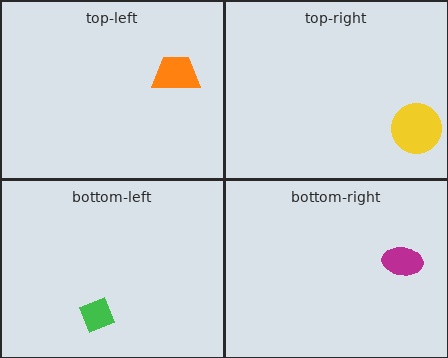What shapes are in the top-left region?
The orange trapezoid.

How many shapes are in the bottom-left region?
1.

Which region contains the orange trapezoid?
The top-left region.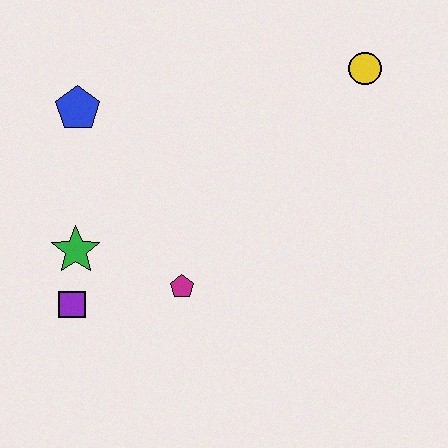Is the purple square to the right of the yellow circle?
No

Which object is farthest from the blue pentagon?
The yellow circle is farthest from the blue pentagon.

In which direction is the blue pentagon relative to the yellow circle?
The blue pentagon is to the left of the yellow circle.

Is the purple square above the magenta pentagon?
No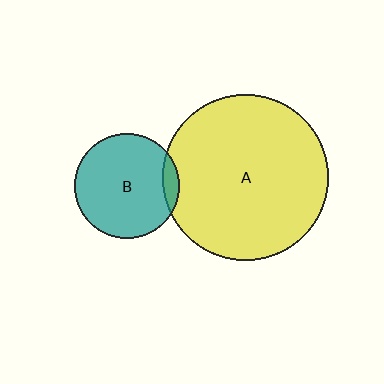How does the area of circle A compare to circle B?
Approximately 2.5 times.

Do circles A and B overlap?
Yes.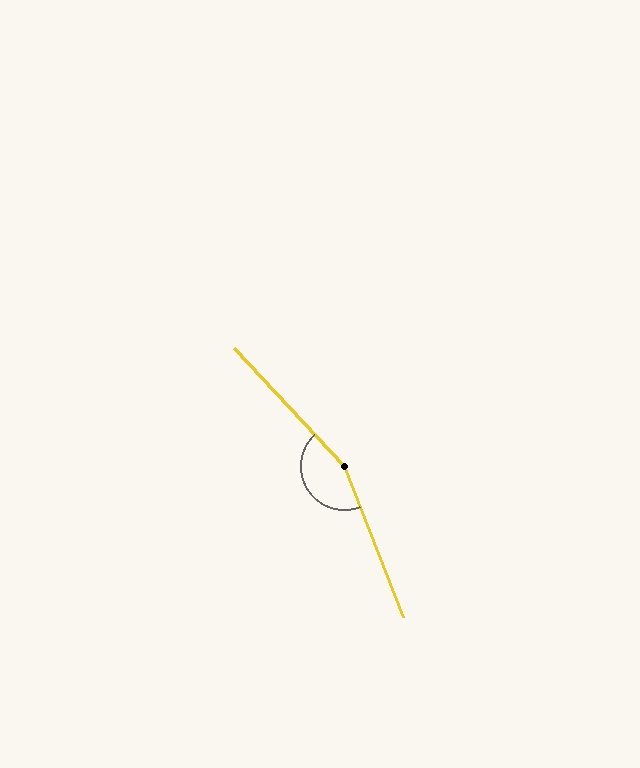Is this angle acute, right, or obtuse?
It is obtuse.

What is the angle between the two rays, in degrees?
Approximately 158 degrees.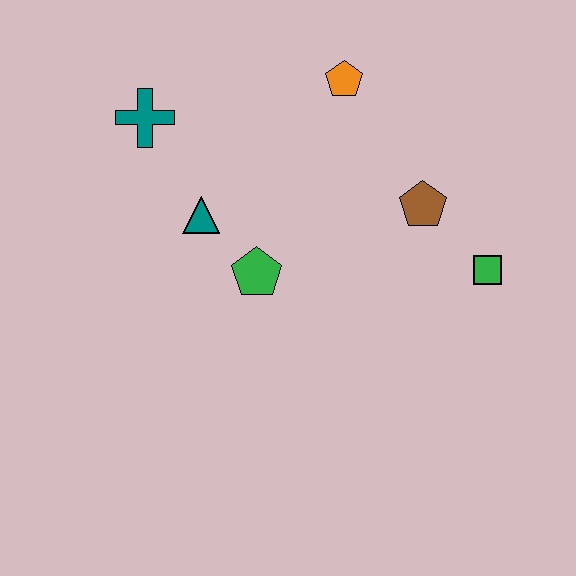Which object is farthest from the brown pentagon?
The teal cross is farthest from the brown pentagon.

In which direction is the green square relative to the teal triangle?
The green square is to the right of the teal triangle.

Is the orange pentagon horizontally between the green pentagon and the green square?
Yes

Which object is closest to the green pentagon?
The teal triangle is closest to the green pentagon.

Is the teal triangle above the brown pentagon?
No